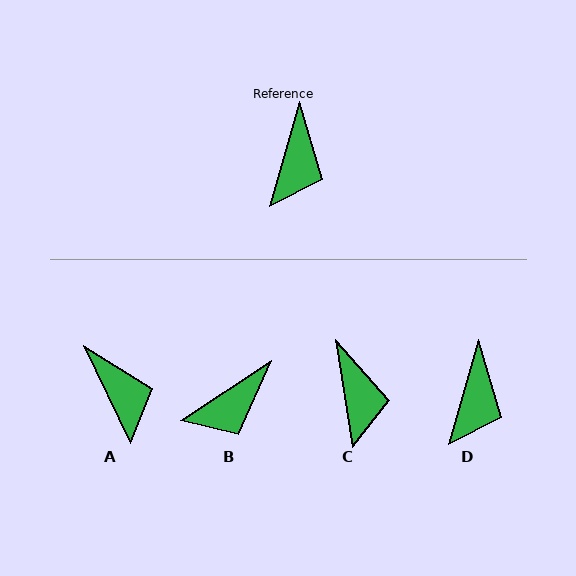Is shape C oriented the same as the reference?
No, it is off by about 25 degrees.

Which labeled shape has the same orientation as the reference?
D.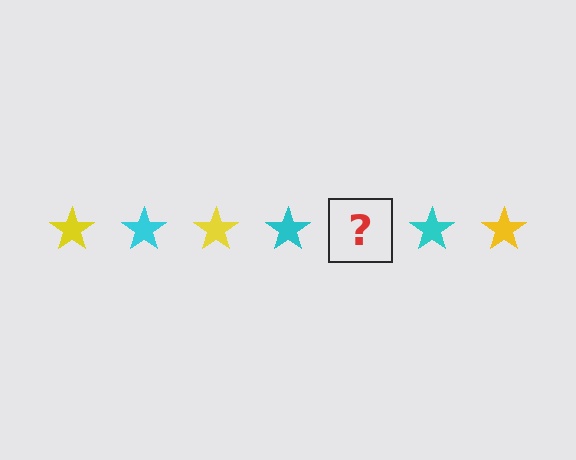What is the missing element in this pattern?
The missing element is a yellow star.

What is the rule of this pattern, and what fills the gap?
The rule is that the pattern cycles through yellow, cyan stars. The gap should be filled with a yellow star.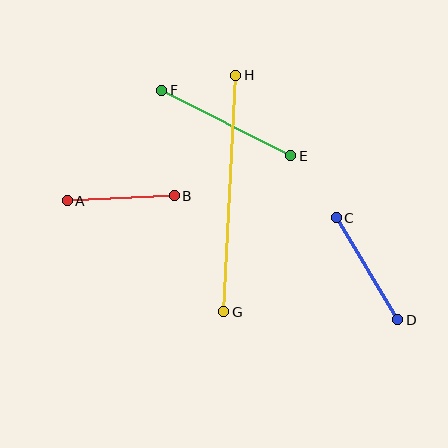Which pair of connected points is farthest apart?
Points G and H are farthest apart.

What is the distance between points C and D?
The distance is approximately 119 pixels.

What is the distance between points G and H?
The distance is approximately 237 pixels.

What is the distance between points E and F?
The distance is approximately 144 pixels.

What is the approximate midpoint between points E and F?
The midpoint is at approximately (226, 123) pixels.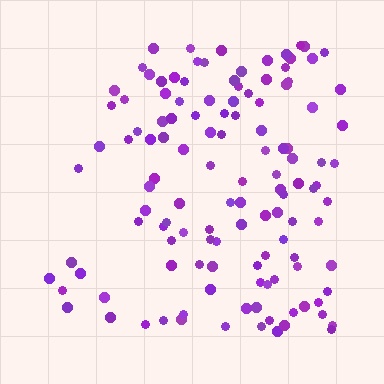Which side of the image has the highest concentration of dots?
The right.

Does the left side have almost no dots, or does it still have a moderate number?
Still a moderate number, just noticeably fewer than the right.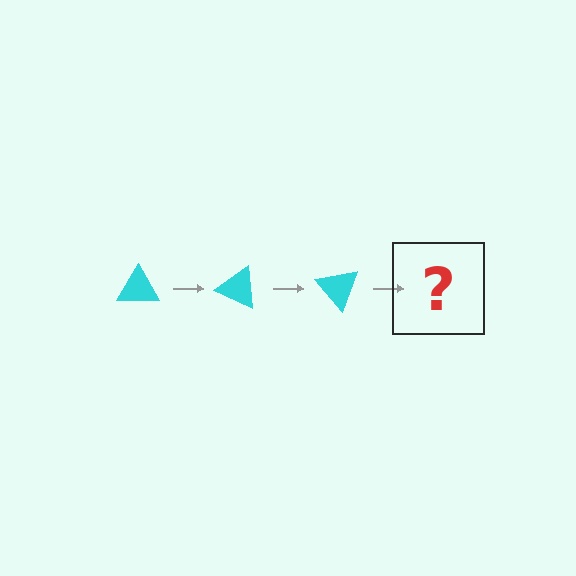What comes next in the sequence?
The next element should be a cyan triangle rotated 75 degrees.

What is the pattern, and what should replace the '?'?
The pattern is that the triangle rotates 25 degrees each step. The '?' should be a cyan triangle rotated 75 degrees.